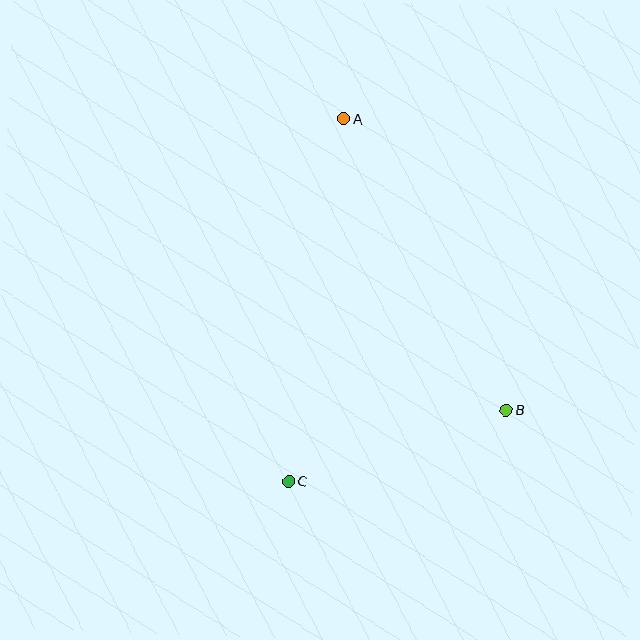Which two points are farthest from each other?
Points A and C are farthest from each other.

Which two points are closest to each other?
Points B and C are closest to each other.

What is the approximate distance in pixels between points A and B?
The distance between A and B is approximately 334 pixels.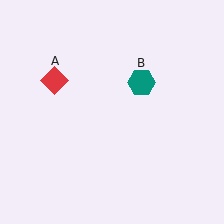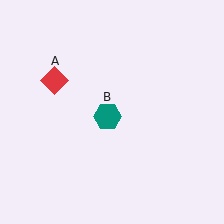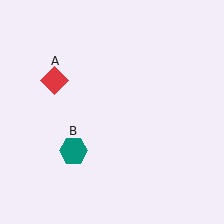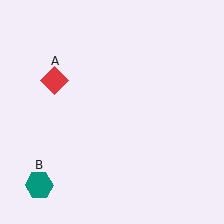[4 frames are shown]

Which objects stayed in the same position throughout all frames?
Red diamond (object A) remained stationary.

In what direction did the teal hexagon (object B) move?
The teal hexagon (object B) moved down and to the left.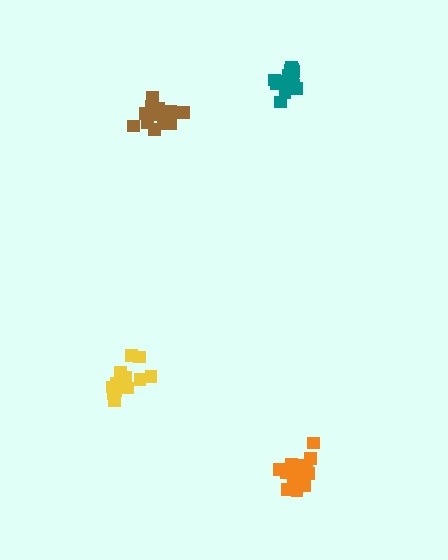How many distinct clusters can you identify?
There are 4 distinct clusters.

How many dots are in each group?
Group 1: 15 dots, Group 2: 15 dots, Group 3: 16 dots, Group 4: 16 dots (62 total).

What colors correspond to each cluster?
The clusters are colored: teal, yellow, brown, orange.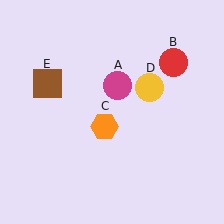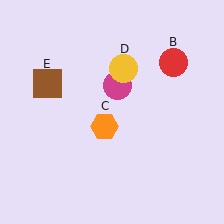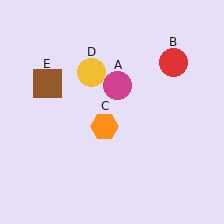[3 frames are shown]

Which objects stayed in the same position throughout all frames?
Magenta circle (object A) and red circle (object B) and orange hexagon (object C) and brown square (object E) remained stationary.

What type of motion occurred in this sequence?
The yellow circle (object D) rotated counterclockwise around the center of the scene.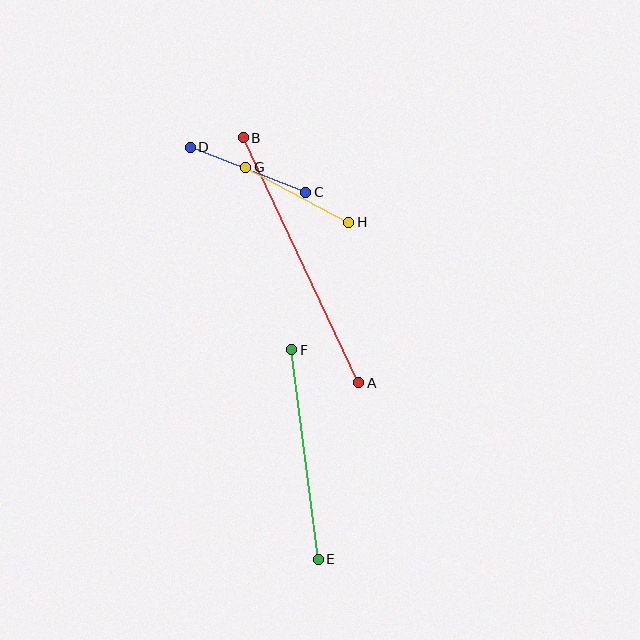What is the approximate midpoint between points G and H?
The midpoint is at approximately (297, 195) pixels.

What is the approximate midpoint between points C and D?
The midpoint is at approximately (248, 170) pixels.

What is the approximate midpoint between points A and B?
The midpoint is at approximately (301, 260) pixels.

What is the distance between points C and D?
The distance is approximately 124 pixels.